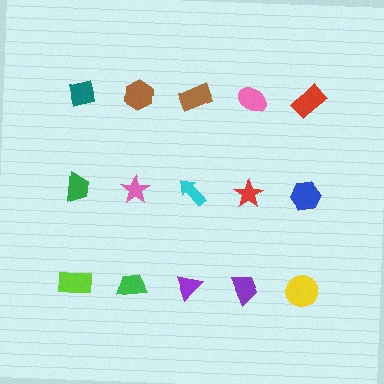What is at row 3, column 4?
A purple trapezoid.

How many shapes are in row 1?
5 shapes.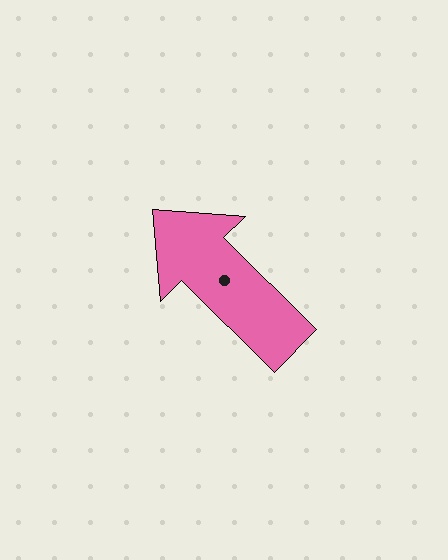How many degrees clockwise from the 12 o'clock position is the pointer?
Approximately 315 degrees.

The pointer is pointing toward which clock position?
Roughly 10 o'clock.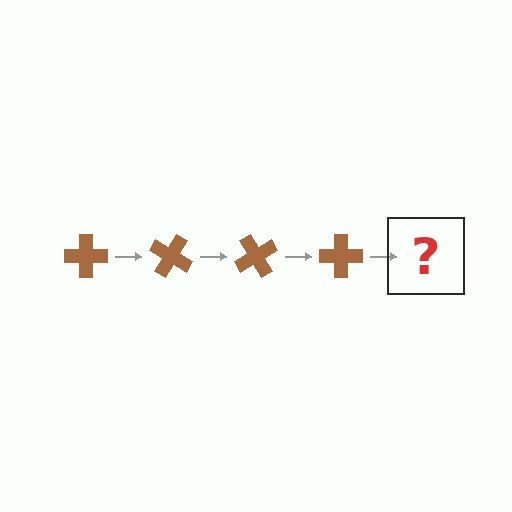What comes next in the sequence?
The next element should be a brown cross rotated 120 degrees.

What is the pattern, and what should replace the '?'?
The pattern is that the cross rotates 30 degrees each step. The '?' should be a brown cross rotated 120 degrees.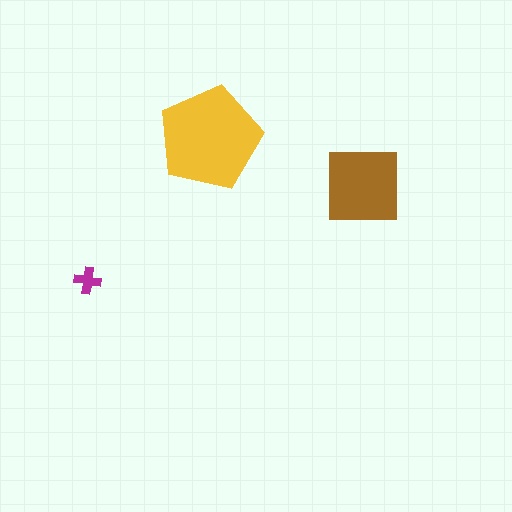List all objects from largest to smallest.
The yellow pentagon, the brown square, the magenta cross.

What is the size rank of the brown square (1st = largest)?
2nd.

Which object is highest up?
The yellow pentagon is topmost.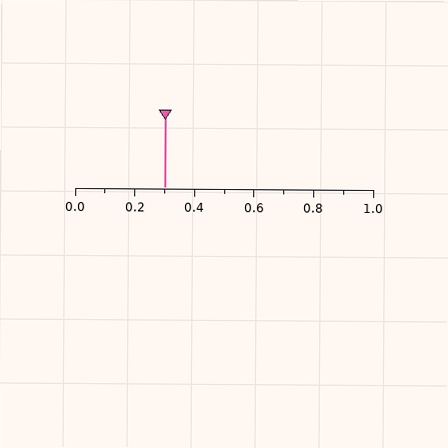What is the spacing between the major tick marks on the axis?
The major ticks are spaced 0.2 apart.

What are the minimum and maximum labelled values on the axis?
The axis runs from 0.0 to 1.0.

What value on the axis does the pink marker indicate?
The marker indicates approximately 0.3.